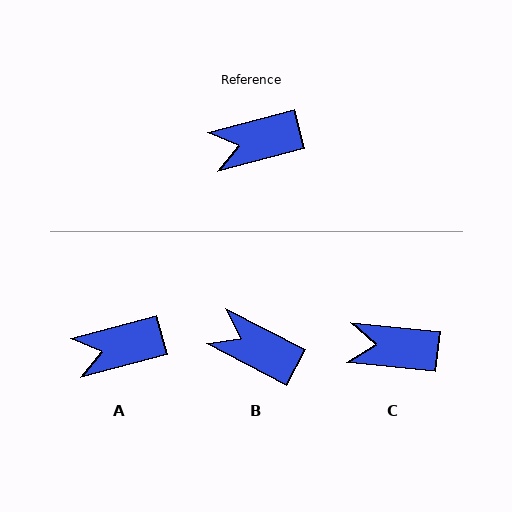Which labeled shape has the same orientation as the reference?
A.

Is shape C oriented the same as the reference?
No, it is off by about 21 degrees.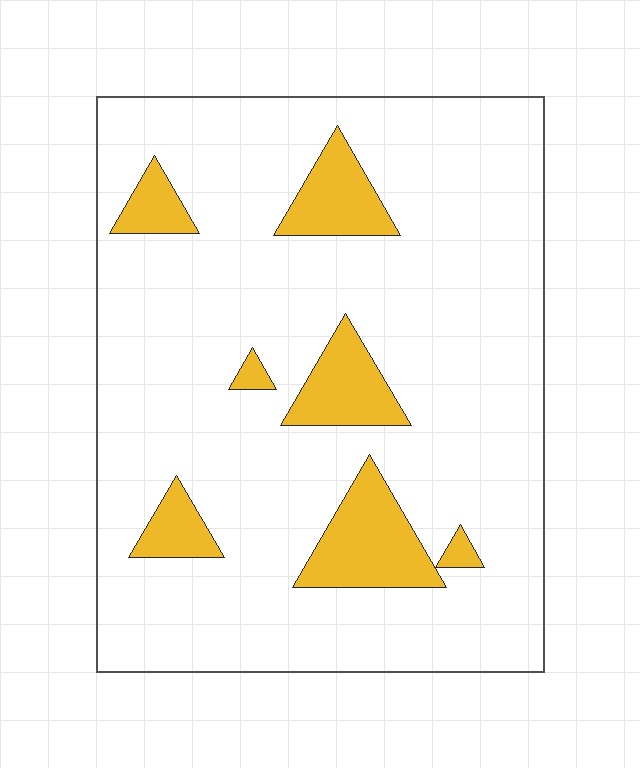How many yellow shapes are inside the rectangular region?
7.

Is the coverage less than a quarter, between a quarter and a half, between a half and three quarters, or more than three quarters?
Less than a quarter.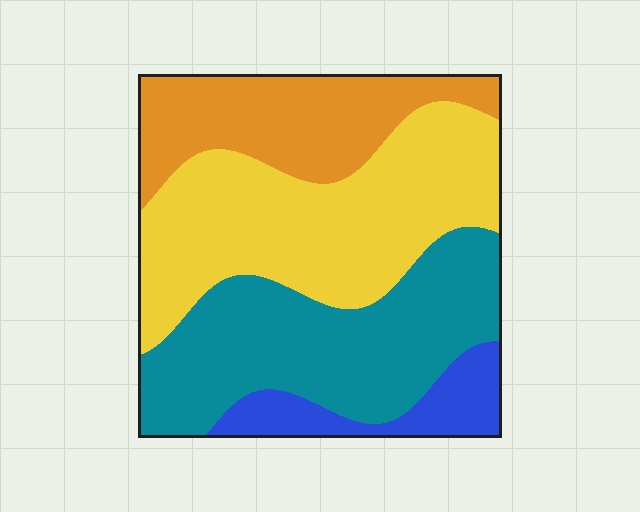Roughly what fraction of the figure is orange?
Orange covers roughly 20% of the figure.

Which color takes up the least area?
Blue, at roughly 10%.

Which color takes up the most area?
Yellow, at roughly 35%.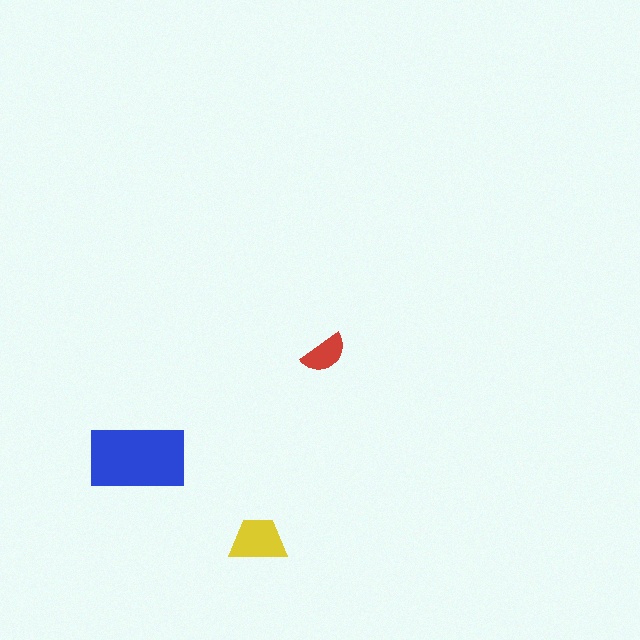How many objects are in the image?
There are 3 objects in the image.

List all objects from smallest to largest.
The red semicircle, the yellow trapezoid, the blue rectangle.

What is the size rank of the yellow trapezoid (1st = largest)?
2nd.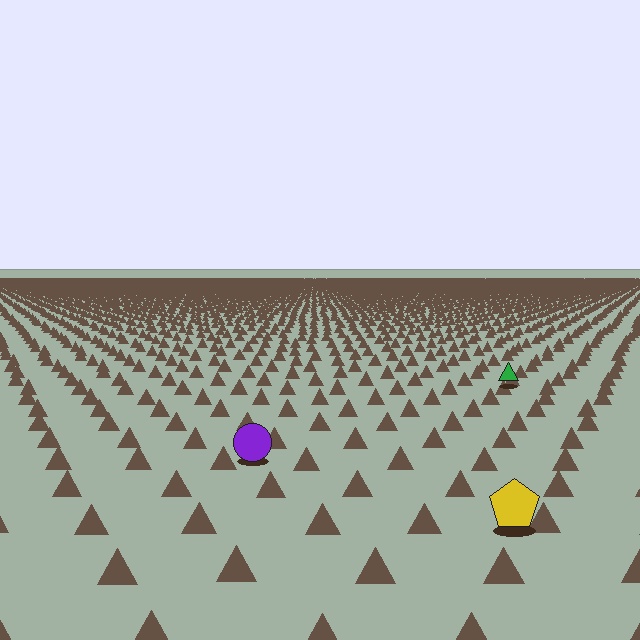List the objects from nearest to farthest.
From nearest to farthest: the yellow pentagon, the purple circle, the green triangle.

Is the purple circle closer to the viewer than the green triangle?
Yes. The purple circle is closer — you can tell from the texture gradient: the ground texture is coarser near it.